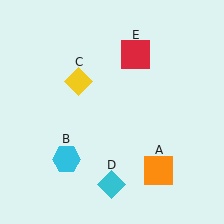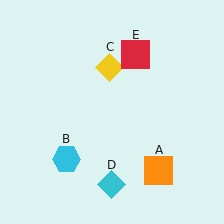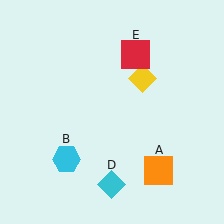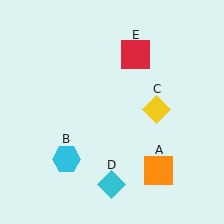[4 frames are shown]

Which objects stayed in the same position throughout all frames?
Orange square (object A) and cyan hexagon (object B) and cyan diamond (object D) and red square (object E) remained stationary.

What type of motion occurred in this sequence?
The yellow diamond (object C) rotated clockwise around the center of the scene.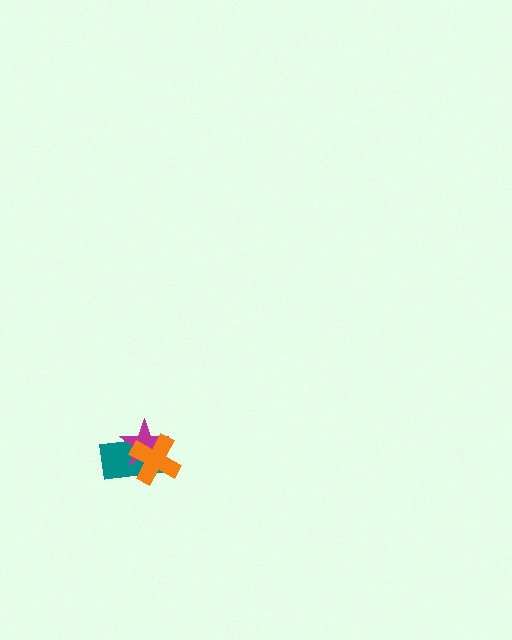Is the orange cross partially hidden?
No, no other shape covers it.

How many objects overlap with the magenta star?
2 objects overlap with the magenta star.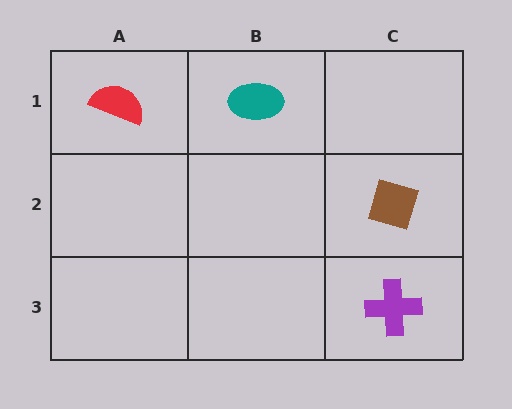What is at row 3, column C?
A purple cross.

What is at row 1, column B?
A teal ellipse.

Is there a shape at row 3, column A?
No, that cell is empty.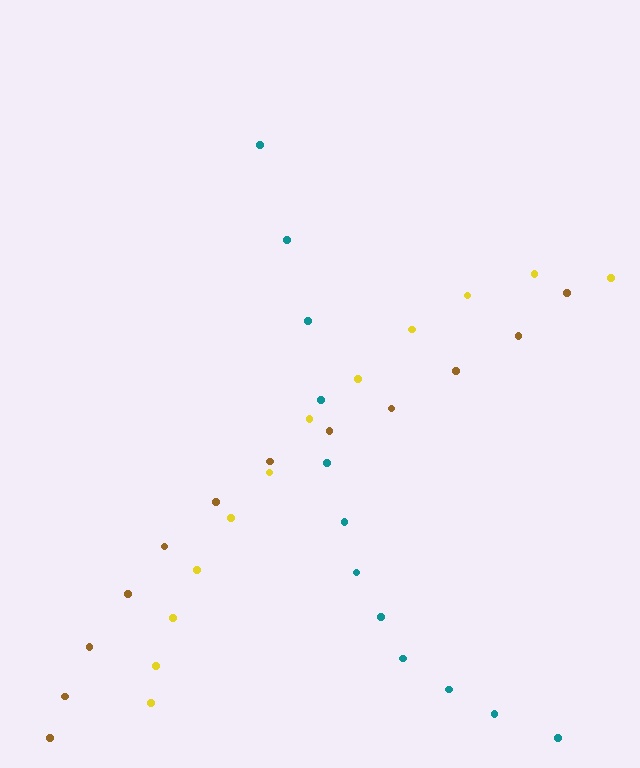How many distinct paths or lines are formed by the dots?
There are 3 distinct paths.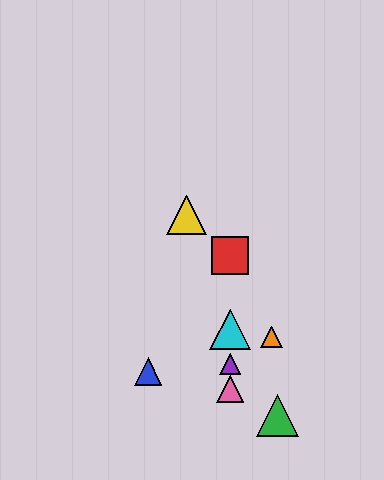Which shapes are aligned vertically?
The red square, the purple triangle, the cyan triangle, the pink triangle are aligned vertically.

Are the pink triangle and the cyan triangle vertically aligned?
Yes, both are at x≈230.